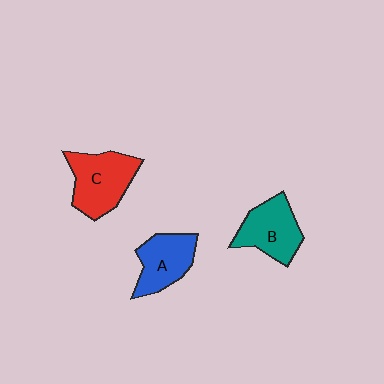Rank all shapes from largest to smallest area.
From largest to smallest: C (red), B (teal), A (blue).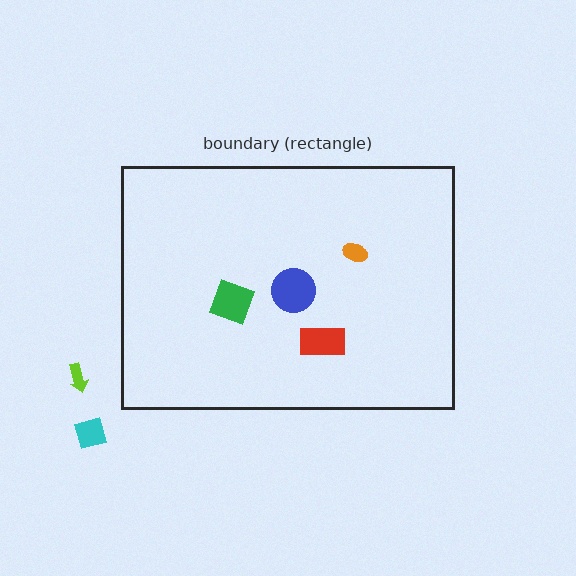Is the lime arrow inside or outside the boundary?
Outside.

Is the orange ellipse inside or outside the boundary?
Inside.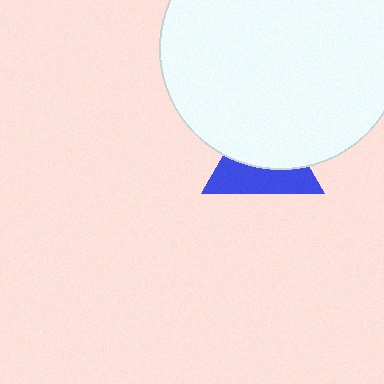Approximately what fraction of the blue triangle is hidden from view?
Roughly 55% of the blue triangle is hidden behind the white circle.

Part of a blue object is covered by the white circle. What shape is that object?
It is a triangle.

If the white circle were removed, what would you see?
You would see the complete blue triangle.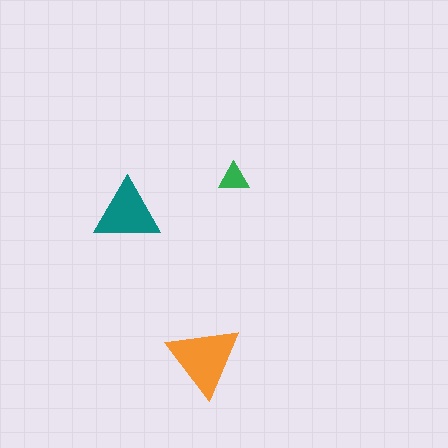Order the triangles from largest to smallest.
the orange one, the teal one, the green one.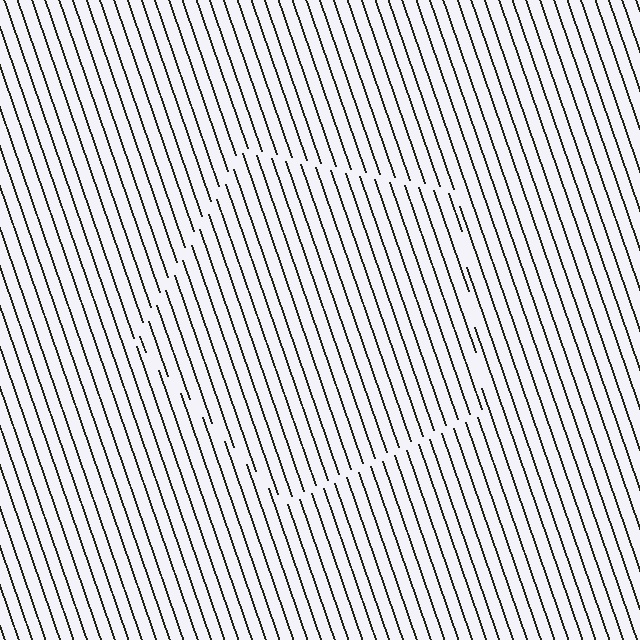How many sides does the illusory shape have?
5 sides — the line-ends trace a pentagon.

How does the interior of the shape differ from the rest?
The interior of the shape contains the same grating, shifted by half a period — the contour is defined by the phase discontinuity where line-ends from the inner and outer gratings abut.